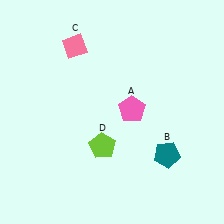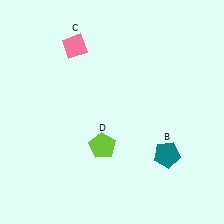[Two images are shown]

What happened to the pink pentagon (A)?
The pink pentagon (A) was removed in Image 2. It was in the top-right area of Image 1.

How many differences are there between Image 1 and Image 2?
There is 1 difference between the two images.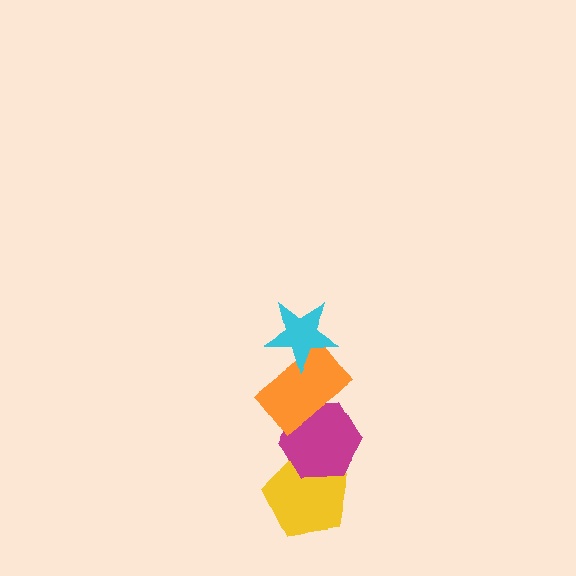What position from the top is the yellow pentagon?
The yellow pentagon is 4th from the top.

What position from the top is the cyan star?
The cyan star is 1st from the top.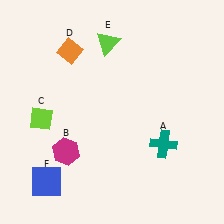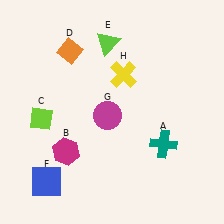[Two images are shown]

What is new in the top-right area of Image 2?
A yellow cross (H) was added in the top-right area of Image 2.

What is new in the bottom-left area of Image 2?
A magenta circle (G) was added in the bottom-left area of Image 2.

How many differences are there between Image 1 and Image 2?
There are 2 differences between the two images.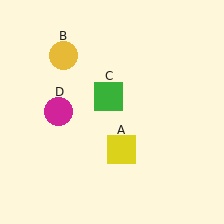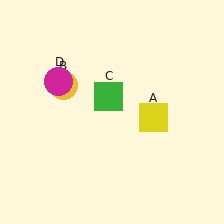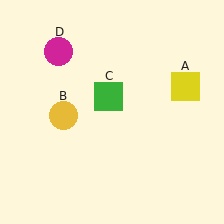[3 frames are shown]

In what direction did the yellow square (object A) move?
The yellow square (object A) moved up and to the right.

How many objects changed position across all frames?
3 objects changed position: yellow square (object A), yellow circle (object B), magenta circle (object D).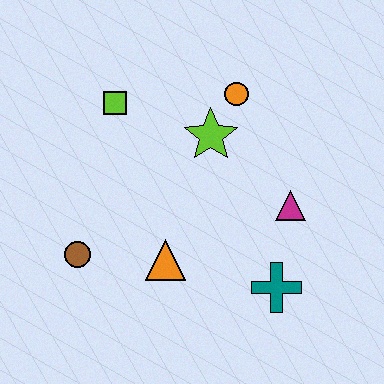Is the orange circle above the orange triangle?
Yes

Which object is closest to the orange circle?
The lime star is closest to the orange circle.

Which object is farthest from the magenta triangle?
The brown circle is farthest from the magenta triangle.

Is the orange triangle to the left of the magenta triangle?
Yes